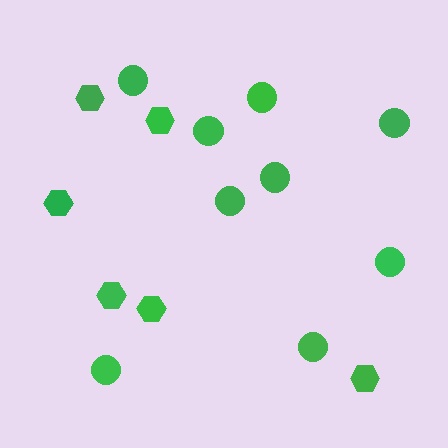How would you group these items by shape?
There are 2 groups: one group of hexagons (6) and one group of circles (9).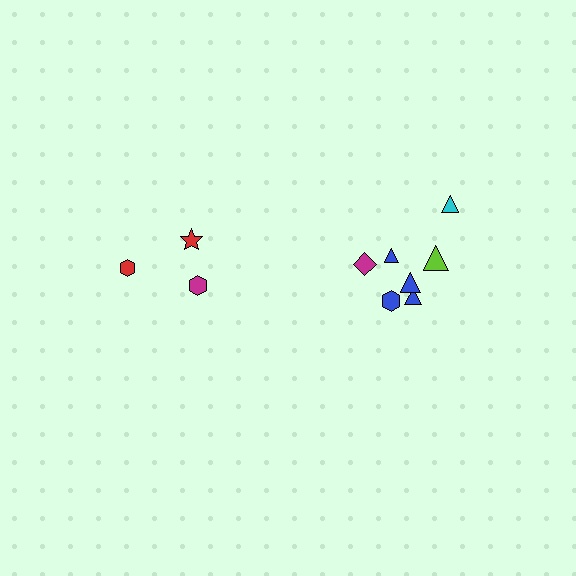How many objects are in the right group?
There are 7 objects.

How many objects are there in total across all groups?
There are 10 objects.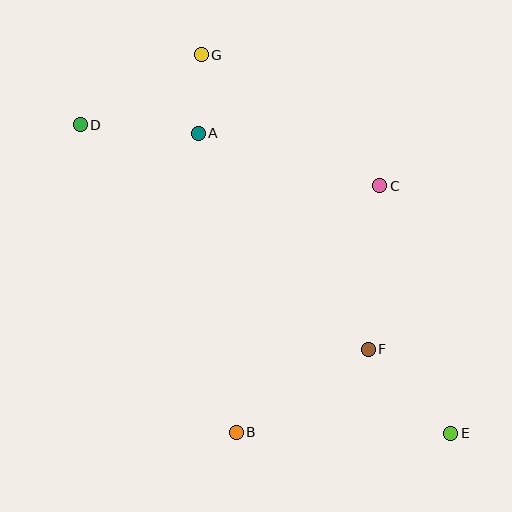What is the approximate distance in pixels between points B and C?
The distance between B and C is approximately 285 pixels.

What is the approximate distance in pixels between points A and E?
The distance between A and E is approximately 393 pixels.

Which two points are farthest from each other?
Points D and E are farthest from each other.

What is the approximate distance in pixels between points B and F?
The distance between B and F is approximately 156 pixels.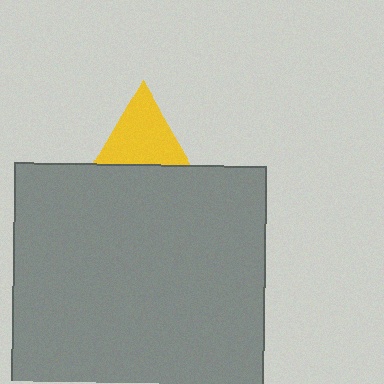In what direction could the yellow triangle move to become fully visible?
The yellow triangle could move up. That would shift it out from behind the gray rectangle entirely.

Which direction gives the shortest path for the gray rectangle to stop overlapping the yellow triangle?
Moving down gives the shortest separation.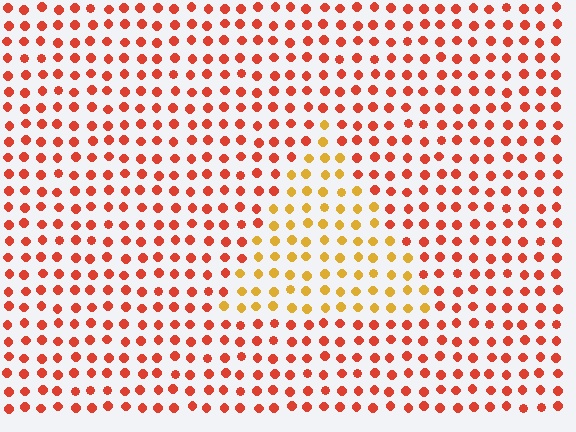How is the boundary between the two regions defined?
The boundary is defined purely by a slight shift in hue (about 38 degrees). Spacing, size, and orientation are identical on both sides.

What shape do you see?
I see a triangle.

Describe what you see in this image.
The image is filled with small red elements in a uniform arrangement. A triangle-shaped region is visible where the elements are tinted to a slightly different hue, forming a subtle color boundary.